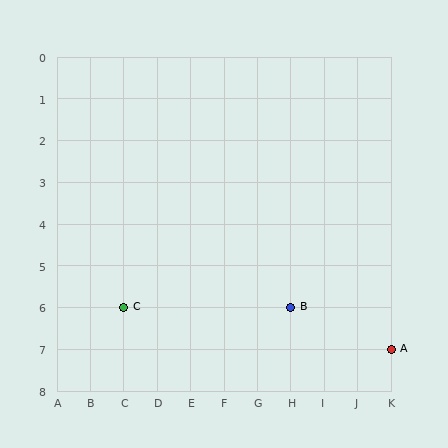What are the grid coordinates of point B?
Point B is at grid coordinates (H, 6).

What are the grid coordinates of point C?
Point C is at grid coordinates (C, 6).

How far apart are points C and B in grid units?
Points C and B are 5 columns apart.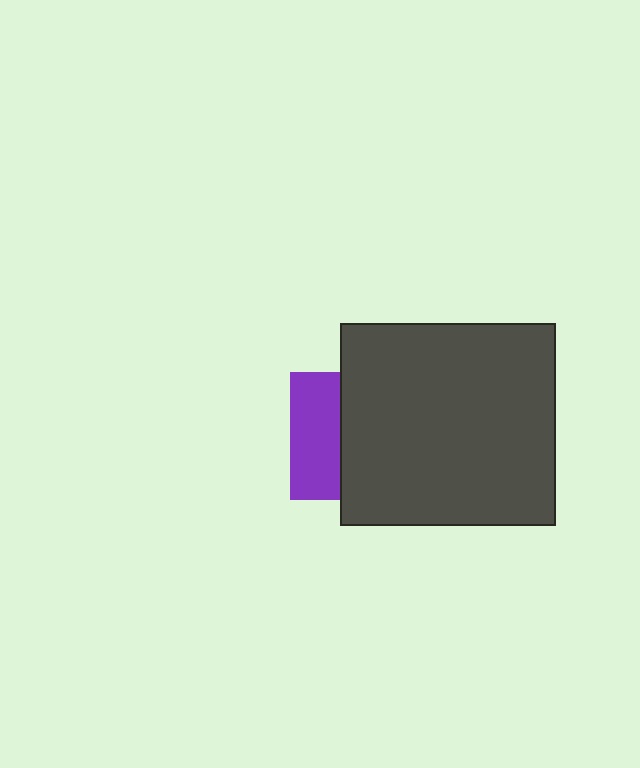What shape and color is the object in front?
The object in front is a dark gray rectangle.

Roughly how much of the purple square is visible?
A small part of it is visible (roughly 39%).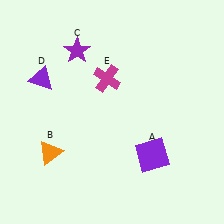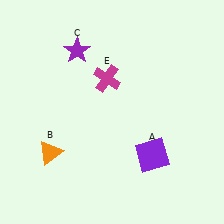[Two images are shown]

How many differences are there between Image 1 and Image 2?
There is 1 difference between the two images.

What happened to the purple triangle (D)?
The purple triangle (D) was removed in Image 2. It was in the top-left area of Image 1.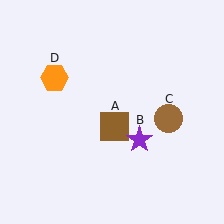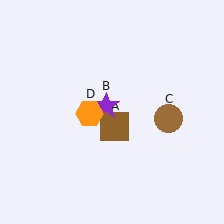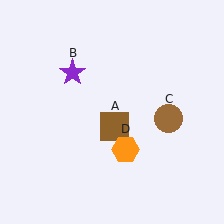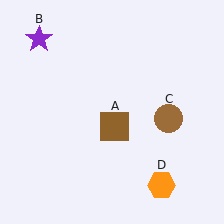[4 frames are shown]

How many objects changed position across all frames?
2 objects changed position: purple star (object B), orange hexagon (object D).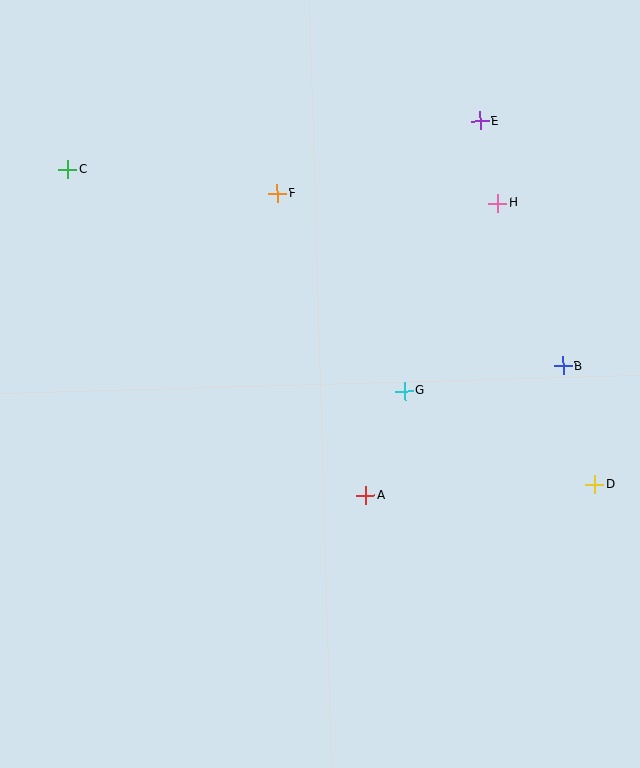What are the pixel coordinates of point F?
Point F is at (277, 193).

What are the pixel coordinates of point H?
Point H is at (498, 203).